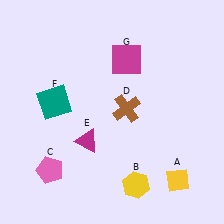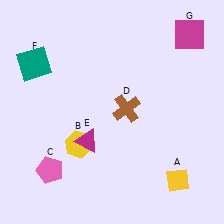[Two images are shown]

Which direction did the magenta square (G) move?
The magenta square (G) moved right.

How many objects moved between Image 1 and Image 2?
3 objects moved between the two images.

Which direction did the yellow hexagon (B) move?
The yellow hexagon (B) moved left.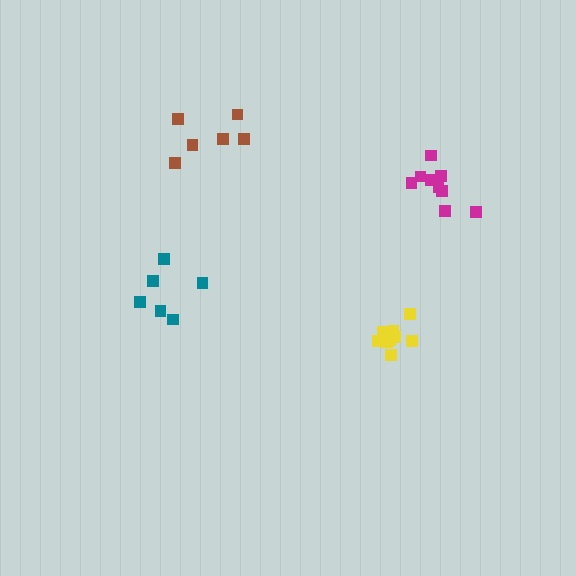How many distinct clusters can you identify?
There are 4 distinct clusters.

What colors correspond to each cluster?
The clusters are colored: teal, yellow, brown, magenta.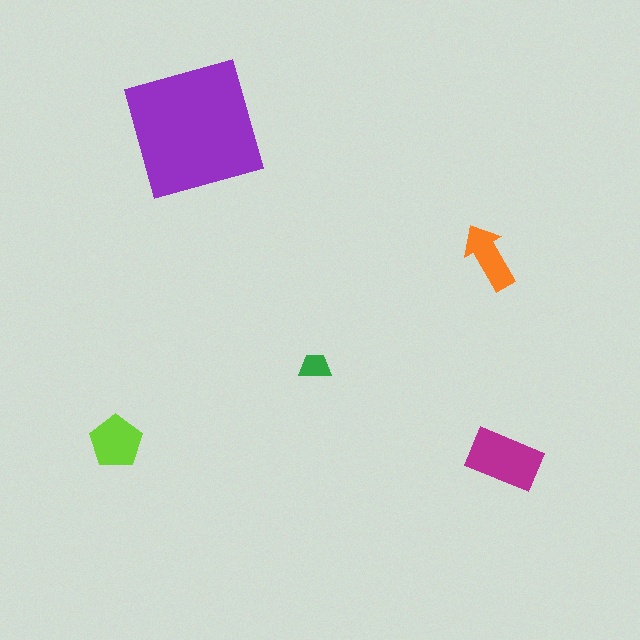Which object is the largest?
The purple square.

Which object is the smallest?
The green trapezoid.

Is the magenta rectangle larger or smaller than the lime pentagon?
Larger.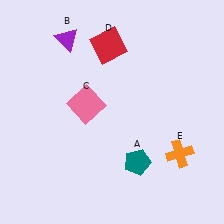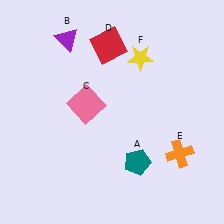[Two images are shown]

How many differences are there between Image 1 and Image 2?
There is 1 difference between the two images.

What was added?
A yellow star (F) was added in Image 2.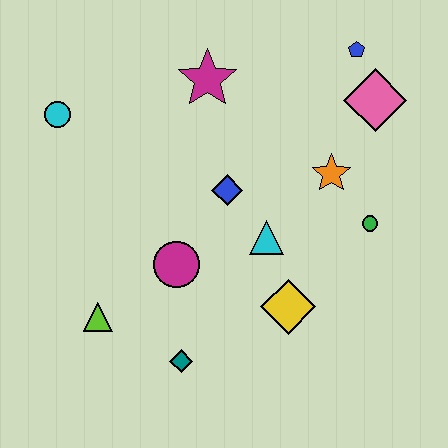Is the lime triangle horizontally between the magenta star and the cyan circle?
Yes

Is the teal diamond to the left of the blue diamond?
Yes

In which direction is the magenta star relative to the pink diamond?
The magenta star is to the left of the pink diamond.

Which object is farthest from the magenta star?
The teal diamond is farthest from the magenta star.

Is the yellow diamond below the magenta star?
Yes